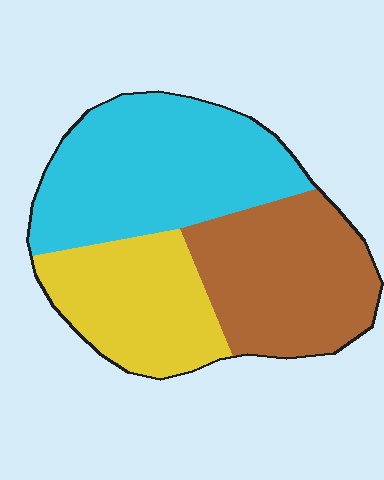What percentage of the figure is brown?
Brown covers roughly 35% of the figure.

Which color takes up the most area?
Cyan, at roughly 40%.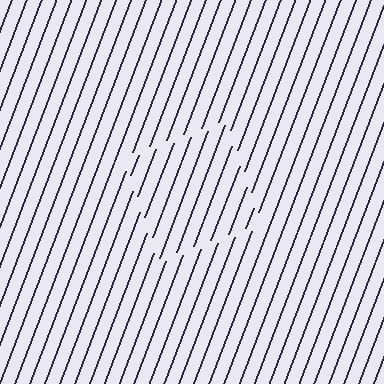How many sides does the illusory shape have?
4 sides — the line-ends trace a square.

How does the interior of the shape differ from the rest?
The interior of the shape contains the same grating, shifted by half a period — the contour is defined by the phase discontinuity where line-ends from the inner and outer gratings abut.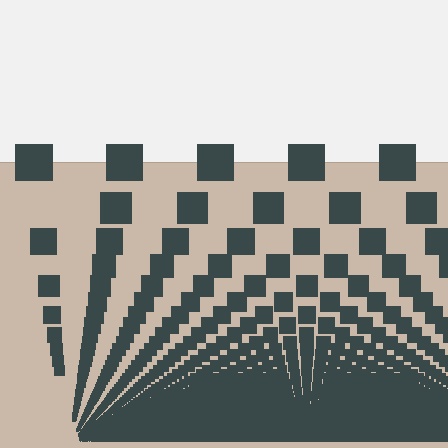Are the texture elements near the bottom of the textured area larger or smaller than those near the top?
Smaller. The gradient is inverted — elements near the bottom are smaller and denser.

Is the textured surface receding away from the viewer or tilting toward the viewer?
The surface appears to tilt toward the viewer. Texture elements get larger and sparser toward the top.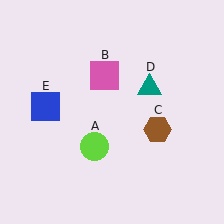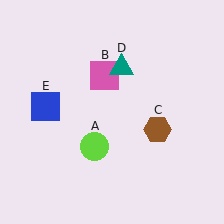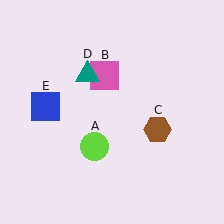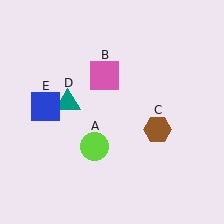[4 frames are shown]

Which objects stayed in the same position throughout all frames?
Lime circle (object A) and pink square (object B) and brown hexagon (object C) and blue square (object E) remained stationary.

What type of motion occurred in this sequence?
The teal triangle (object D) rotated counterclockwise around the center of the scene.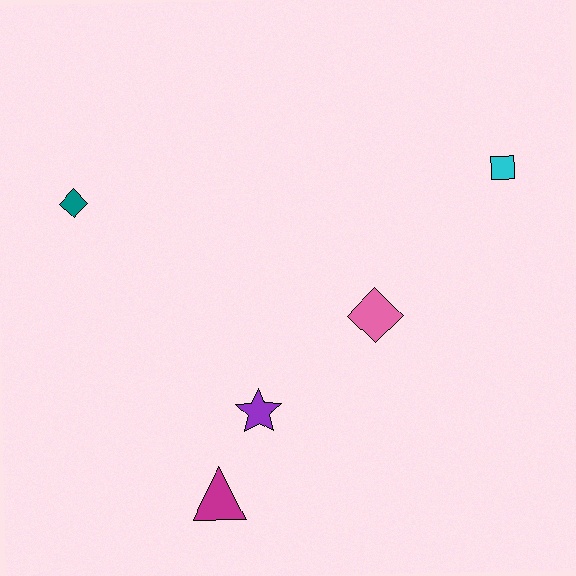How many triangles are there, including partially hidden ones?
There is 1 triangle.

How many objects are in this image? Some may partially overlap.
There are 5 objects.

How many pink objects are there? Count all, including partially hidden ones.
There is 1 pink object.